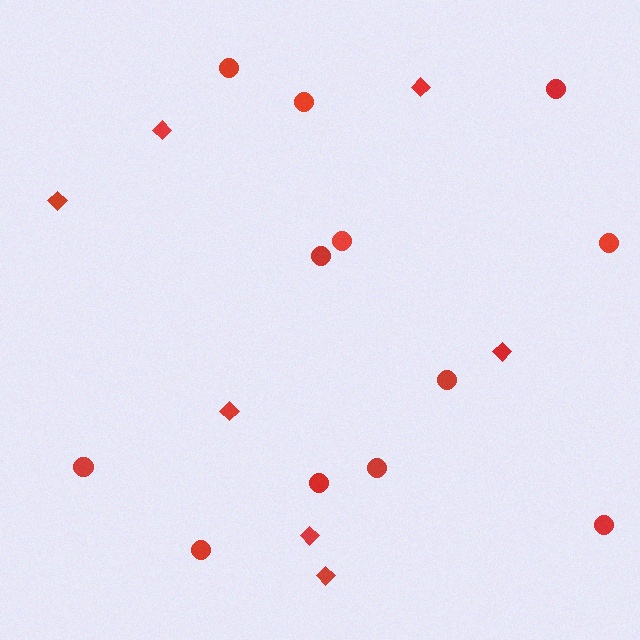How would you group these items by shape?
There are 2 groups: one group of diamonds (7) and one group of circles (12).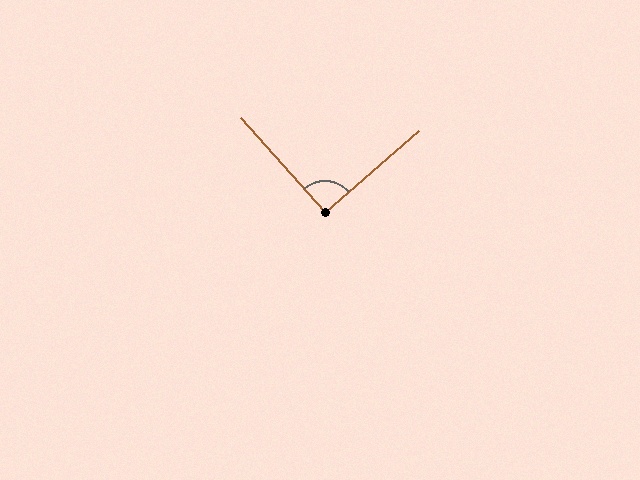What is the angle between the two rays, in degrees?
Approximately 91 degrees.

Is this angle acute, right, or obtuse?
It is approximately a right angle.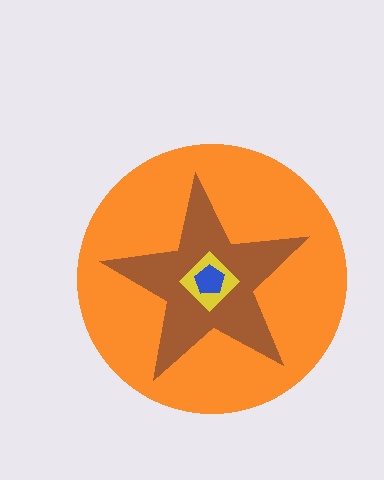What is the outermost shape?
The orange circle.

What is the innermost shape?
The blue pentagon.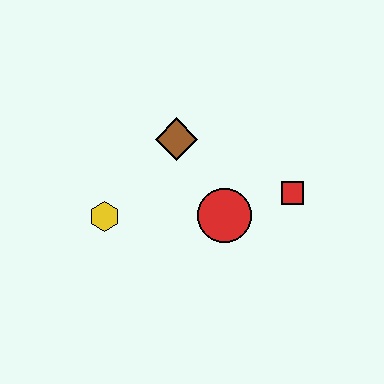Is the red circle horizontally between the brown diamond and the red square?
Yes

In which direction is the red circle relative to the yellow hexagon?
The red circle is to the right of the yellow hexagon.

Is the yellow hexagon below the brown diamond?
Yes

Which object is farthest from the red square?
The yellow hexagon is farthest from the red square.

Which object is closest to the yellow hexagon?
The brown diamond is closest to the yellow hexagon.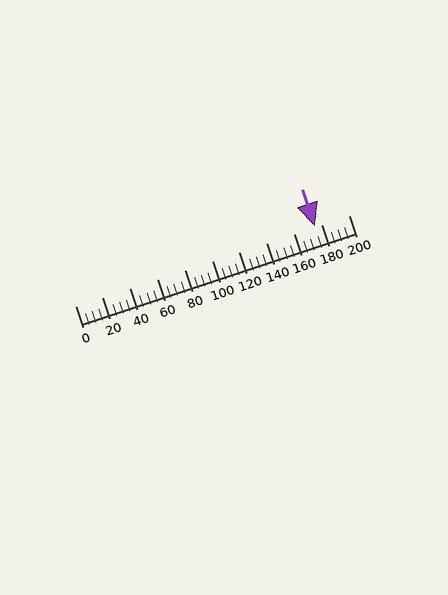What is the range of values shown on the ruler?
The ruler shows values from 0 to 200.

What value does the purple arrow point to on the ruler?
The purple arrow points to approximately 175.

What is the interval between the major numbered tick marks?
The major tick marks are spaced 20 units apart.